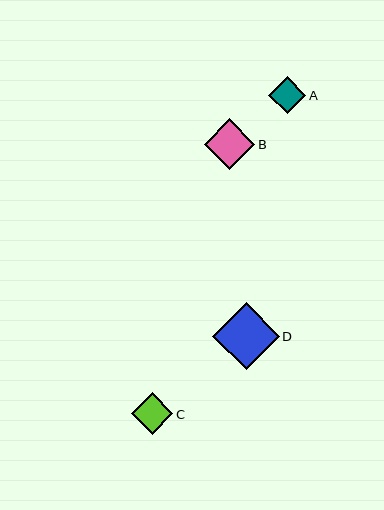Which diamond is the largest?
Diamond D is the largest with a size of approximately 66 pixels.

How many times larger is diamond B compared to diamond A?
Diamond B is approximately 1.4 times the size of diamond A.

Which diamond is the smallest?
Diamond A is the smallest with a size of approximately 37 pixels.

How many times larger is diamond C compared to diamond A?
Diamond C is approximately 1.1 times the size of diamond A.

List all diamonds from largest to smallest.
From largest to smallest: D, B, C, A.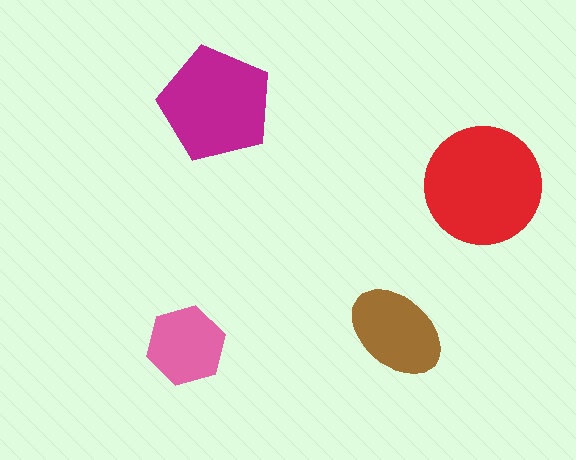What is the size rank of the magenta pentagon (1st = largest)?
2nd.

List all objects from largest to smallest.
The red circle, the magenta pentagon, the brown ellipse, the pink hexagon.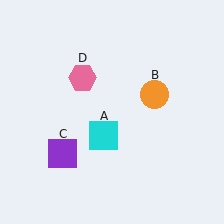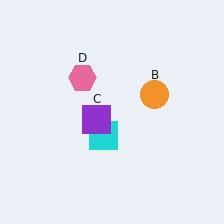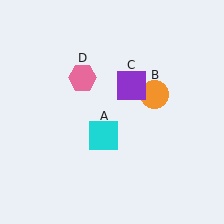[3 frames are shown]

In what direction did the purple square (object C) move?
The purple square (object C) moved up and to the right.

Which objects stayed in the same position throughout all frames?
Cyan square (object A) and orange circle (object B) and pink hexagon (object D) remained stationary.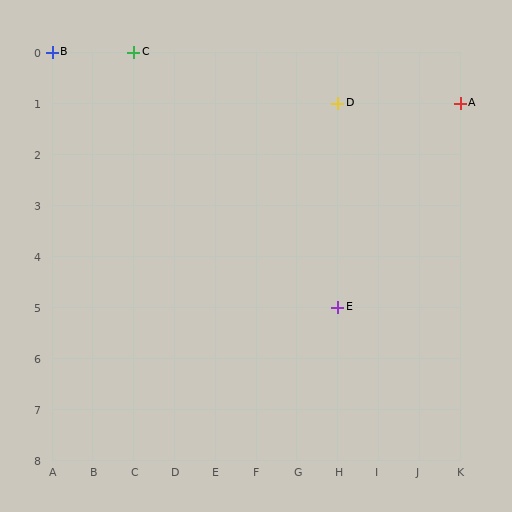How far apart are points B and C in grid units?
Points B and C are 2 columns apart.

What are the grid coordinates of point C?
Point C is at grid coordinates (C, 0).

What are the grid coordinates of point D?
Point D is at grid coordinates (H, 1).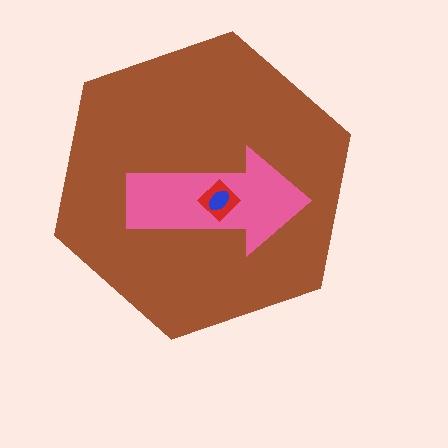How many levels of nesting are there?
4.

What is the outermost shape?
The brown hexagon.